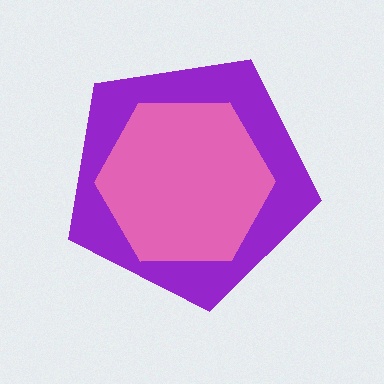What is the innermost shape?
The pink hexagon.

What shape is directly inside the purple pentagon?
The pink hexagon.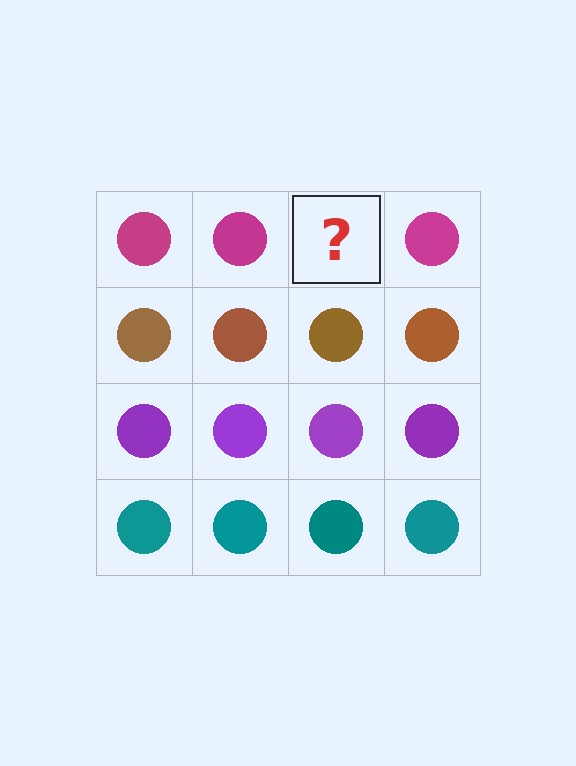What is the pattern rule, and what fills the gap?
The rule is that each row has a consistent color. The gap should be filled with a magenta circle.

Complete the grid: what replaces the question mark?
The question mark should be replaced with a magenta circle.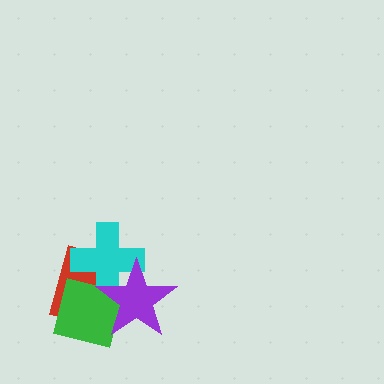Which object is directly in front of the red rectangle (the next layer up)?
The cyan cross is directly in front of the red rectangle.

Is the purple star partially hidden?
No, no other shape covers it.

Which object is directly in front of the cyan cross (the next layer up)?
The green square is directly in front of the cyan cross.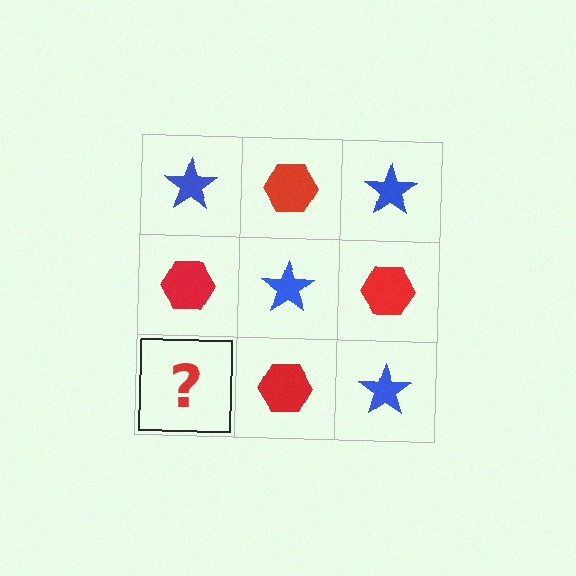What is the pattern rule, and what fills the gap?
The rule is that it alternates blue star and red hexagon in a checkerboard pattern. The gap should be filled with a blue star.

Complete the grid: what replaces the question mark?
The question mark should be replaced with a blue star.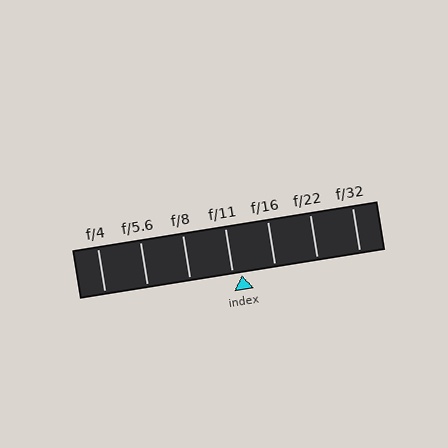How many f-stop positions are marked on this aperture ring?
There are 7 f-stop positions marked.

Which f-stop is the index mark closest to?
The index mark is closest to f/11.